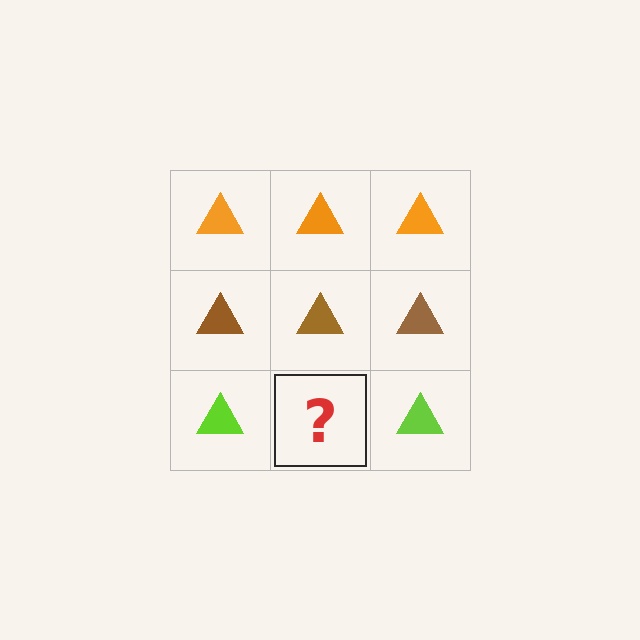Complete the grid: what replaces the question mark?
The question mark should be replaced with a lime triangle.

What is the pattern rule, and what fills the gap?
The rule is that each row has a consistent color. The gap should be filled with a lime triangle.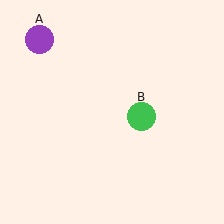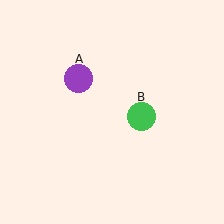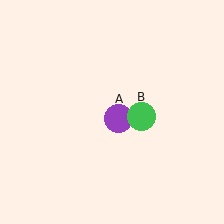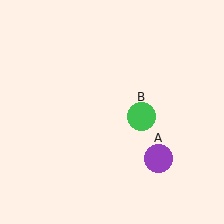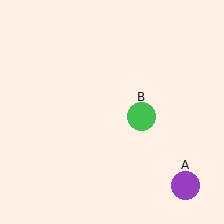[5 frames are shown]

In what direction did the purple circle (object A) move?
The purple circle (object A) moved down and to the right.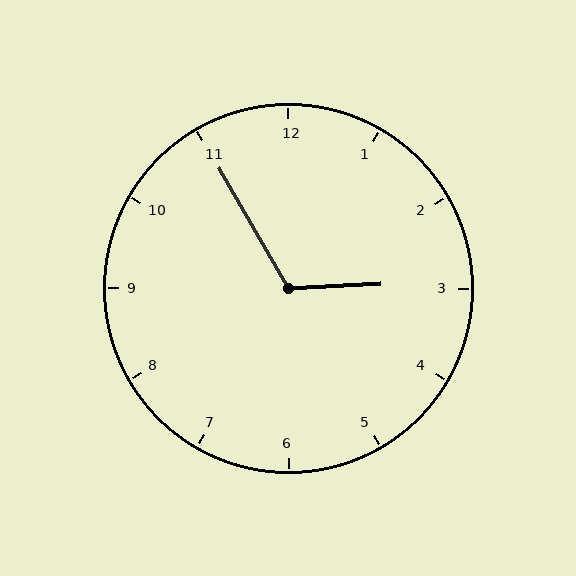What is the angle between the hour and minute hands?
Approximately 118 degrees.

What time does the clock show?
2:55.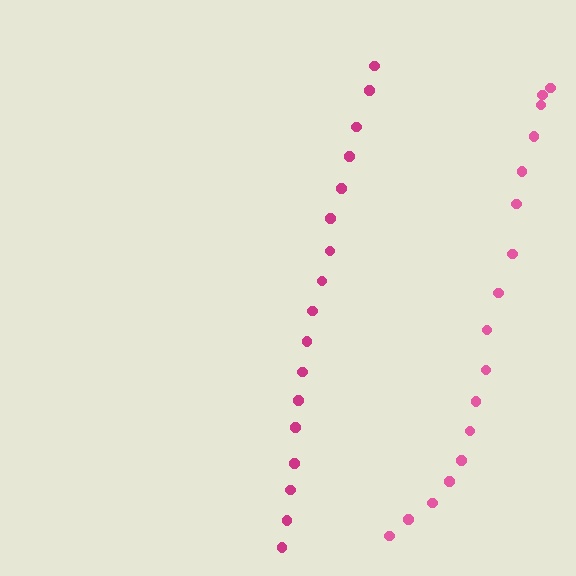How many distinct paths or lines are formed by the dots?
There are 2 distinct paths.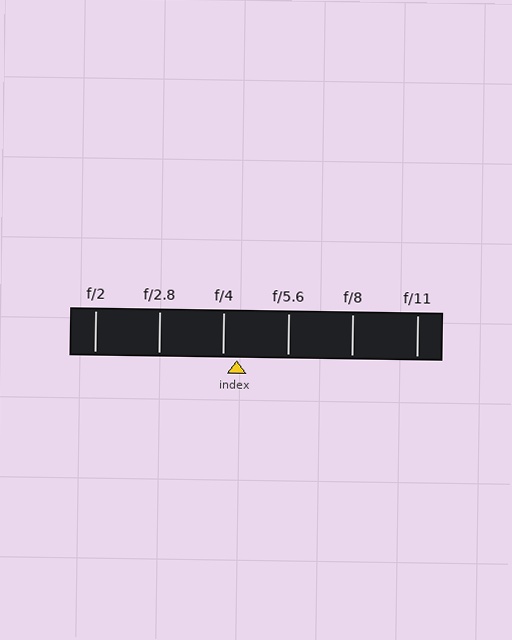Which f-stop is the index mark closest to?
The index mark is closest to f/4.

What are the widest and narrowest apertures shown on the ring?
The widest aperture shown is f/2 and the narrowest is f/11.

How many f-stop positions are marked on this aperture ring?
There are 6 f-stop positions marked.